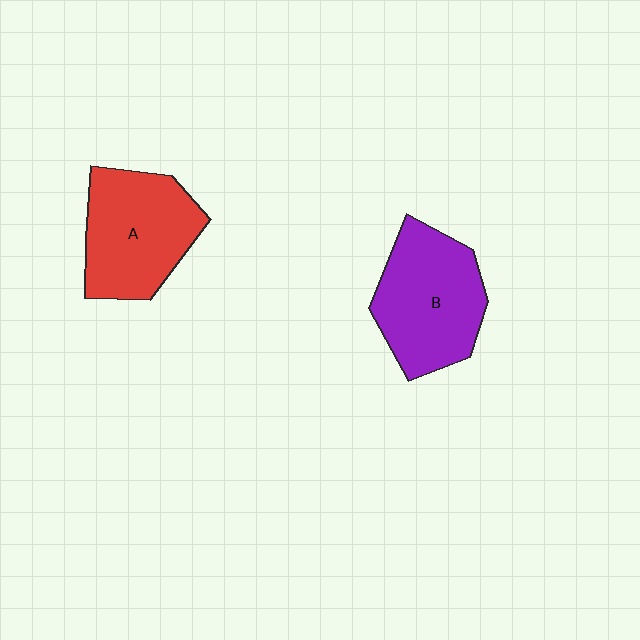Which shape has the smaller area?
Shape A (red).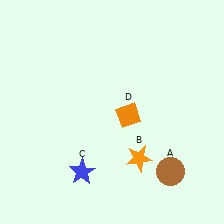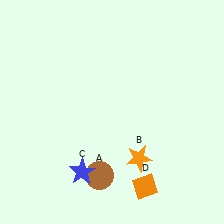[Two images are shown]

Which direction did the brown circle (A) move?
The brown circle (A) moved left.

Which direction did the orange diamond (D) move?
The orange diamond (D) moved down.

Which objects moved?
The objects that moved are: the brown circle (A), the orange diamond (D).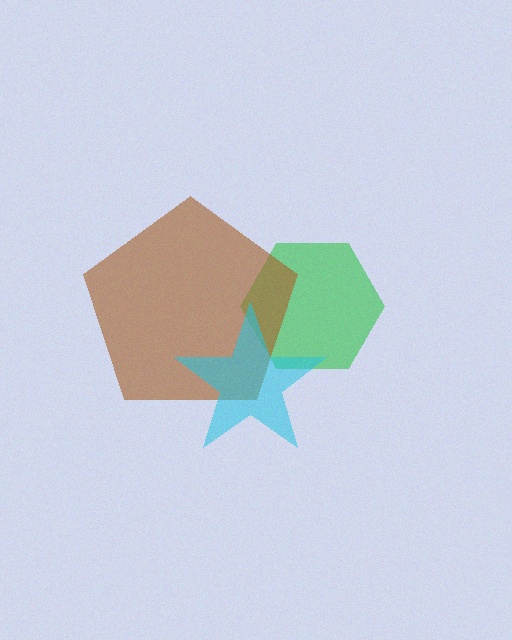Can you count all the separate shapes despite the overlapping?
Yes, there are 3 separate shapes.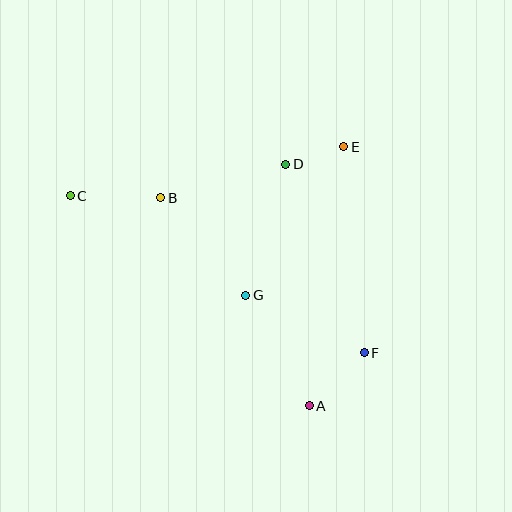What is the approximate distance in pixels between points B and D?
The distance between B and D is approximately 129 pixels.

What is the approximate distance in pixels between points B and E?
The distance between B and E is approximately 190 pixels.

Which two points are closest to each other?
Points D and E are closest to each other.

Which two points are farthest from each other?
Points C and F are farthest from each other.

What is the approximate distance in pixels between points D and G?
The distance between D and G is approximately 137 pixels.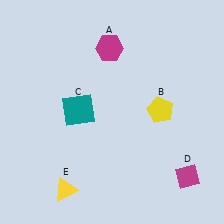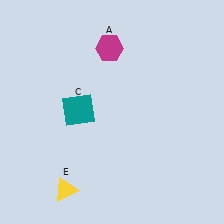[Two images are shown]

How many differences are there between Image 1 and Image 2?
There are 2 differences between the two images.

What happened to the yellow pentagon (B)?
The yellow pentagon (B) was removed in Image 2. It was in the top-right area of Image 1.